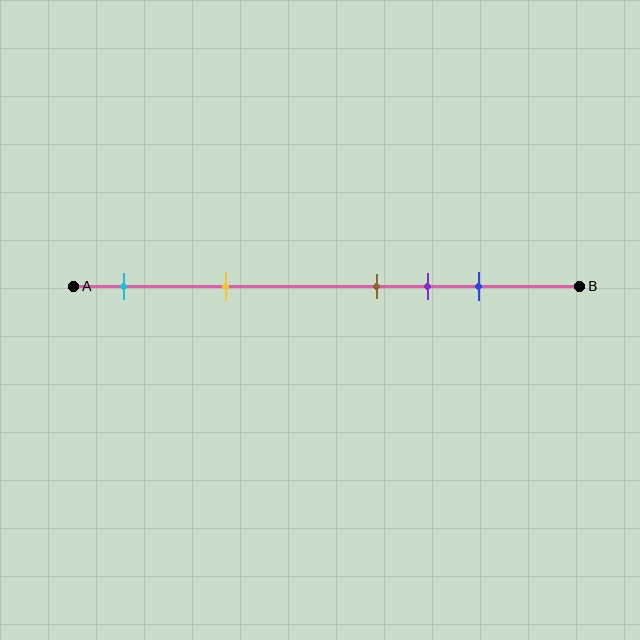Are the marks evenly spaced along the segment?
No, the marks are not evenly spaced.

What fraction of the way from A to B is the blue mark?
The blue mark is approximately 80% (0.8) of the way from A to B.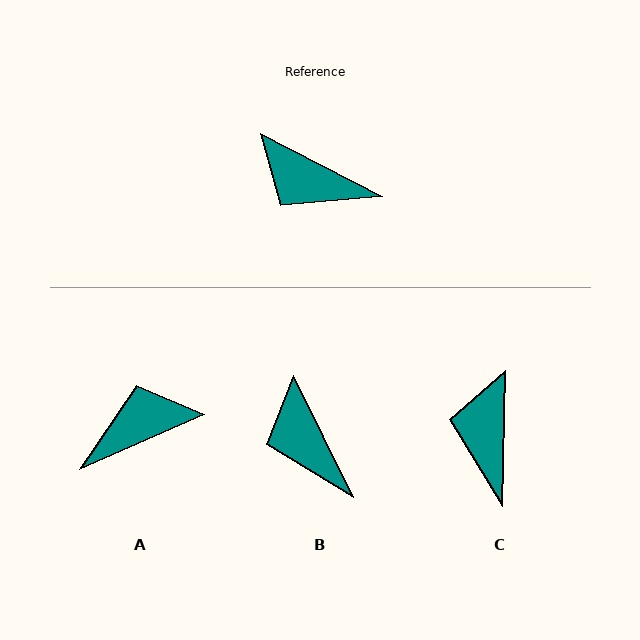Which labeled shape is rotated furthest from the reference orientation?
A, about 129 degrees away.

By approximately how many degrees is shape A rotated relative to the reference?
Approximately 129 degrees clockwise.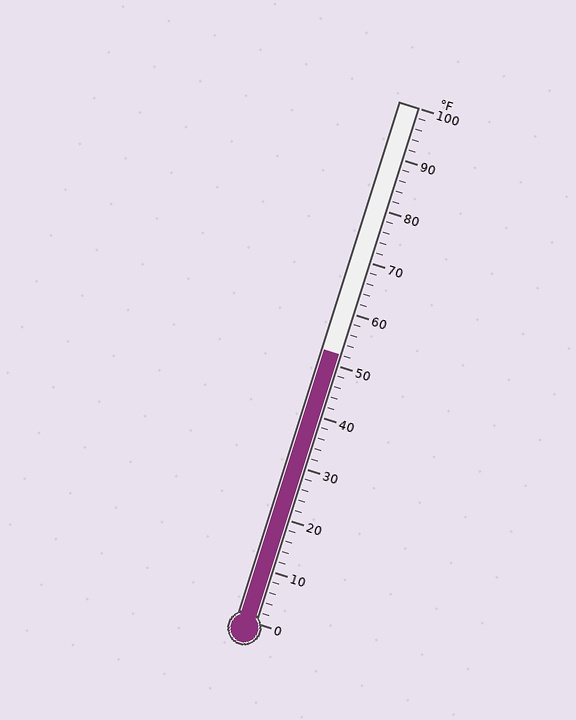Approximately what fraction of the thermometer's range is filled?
The thermometer is filled to approximately 50% of its range.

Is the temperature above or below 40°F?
The temperature is above 40°F.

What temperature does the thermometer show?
The thermometer shows approximately 52°F.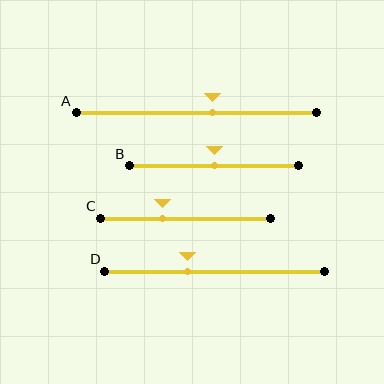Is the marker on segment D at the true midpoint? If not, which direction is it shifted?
No, the marker on segment D is shifted to the left by about 12% of the segment length.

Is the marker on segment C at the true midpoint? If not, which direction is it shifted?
No, the marker on segment C is shifted to the left by about 14% of the segment length.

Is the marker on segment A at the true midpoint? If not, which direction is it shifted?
No, the marker on segment A is shifted to the right by about 7% of the segment length.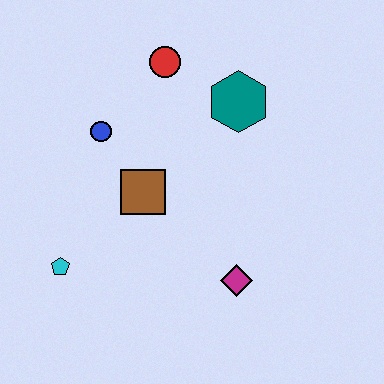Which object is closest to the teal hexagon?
The red circle is closest to the teal hexagon.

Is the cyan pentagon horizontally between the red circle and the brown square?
No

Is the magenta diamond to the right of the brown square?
Yes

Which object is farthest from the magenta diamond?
The red circle is farthest from the magenta diamond.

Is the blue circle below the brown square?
No